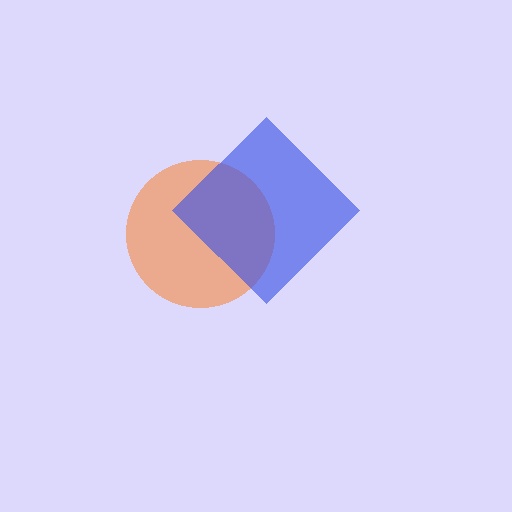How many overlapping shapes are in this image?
There are 2 overlapping shapes in the image.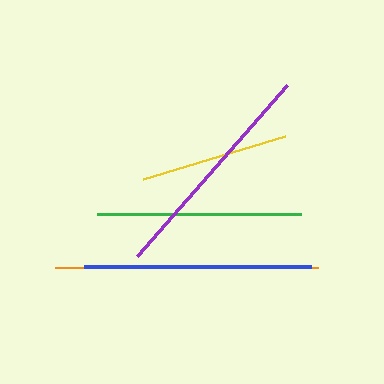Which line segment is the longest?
The orange line is the longest at approximately 262 pixels.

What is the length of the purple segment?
The purple segment is approximately 228 pixels long.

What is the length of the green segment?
The green segment is approximately 204 pixels long.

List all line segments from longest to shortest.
From longest to shortest: orange, purple, blue, green, yellow.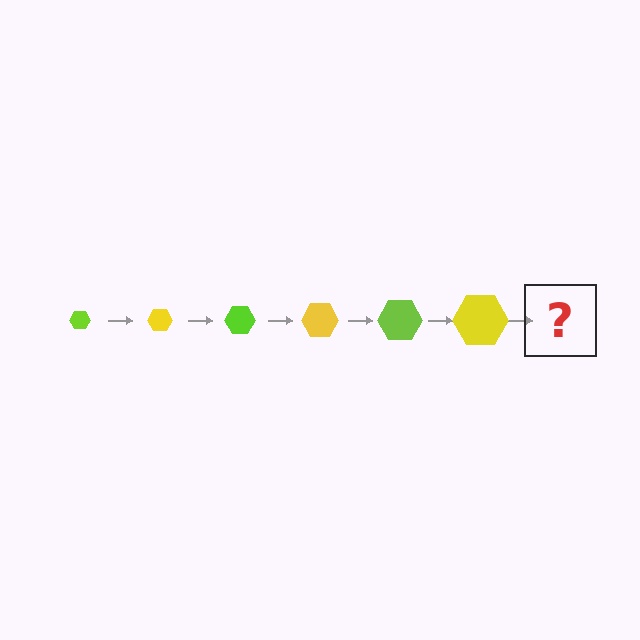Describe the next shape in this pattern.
It should be a lime hexagon, larger than the previous one.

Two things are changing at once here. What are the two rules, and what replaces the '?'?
The two rules are that the hexagon grows larger each step and the color cycles through lime and yellow. The '?' should be a lime hexagon, larger than the previous one.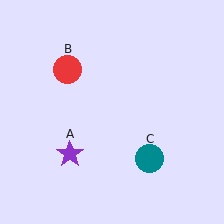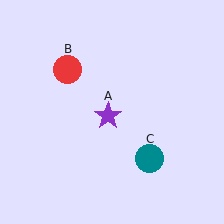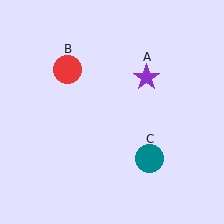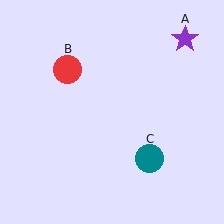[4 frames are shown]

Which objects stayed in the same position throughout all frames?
Red circle (object B) and teal circle (object C) remained stationary.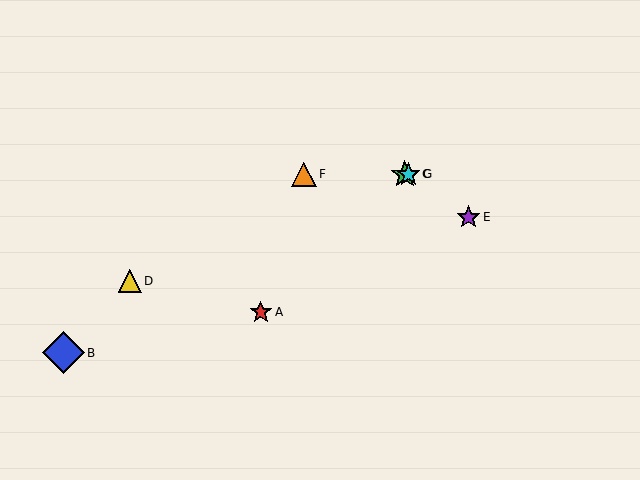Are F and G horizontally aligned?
Yes, both are at y≈174.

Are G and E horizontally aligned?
No, G is at y≈174 and E is at y≈217.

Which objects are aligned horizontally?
Objects C, F, G are aligned horizontally.